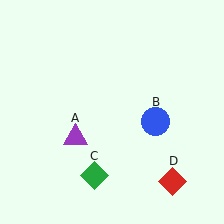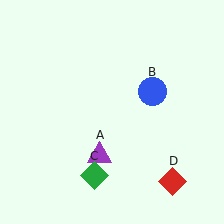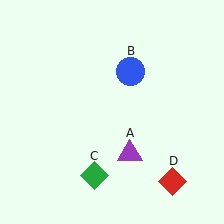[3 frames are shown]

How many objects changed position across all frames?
2 objects changed position: purple triangle (object A), blue circle (object B).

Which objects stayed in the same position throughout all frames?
Green diamond (object C) and red diamond (object D) remained stationary.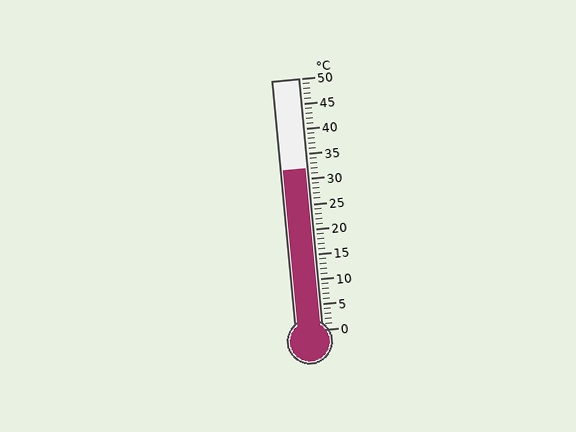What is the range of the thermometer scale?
The thermometer scale ranges from 0°C to 50°C.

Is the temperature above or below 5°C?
The temperature is above 5°C.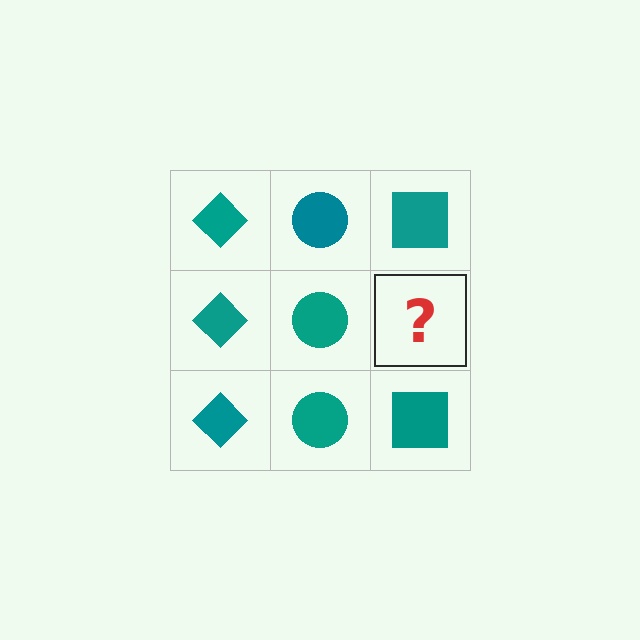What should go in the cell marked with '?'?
The missing cell should contain a teal square.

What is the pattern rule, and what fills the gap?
The rule is that each column has a consistent shape. The gap should be filled with a teal square.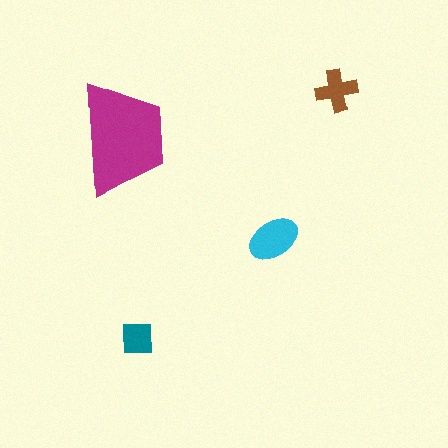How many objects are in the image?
There are 4 objects in the image.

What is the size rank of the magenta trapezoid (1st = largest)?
1st.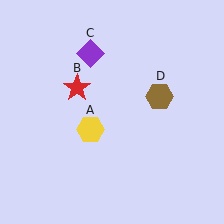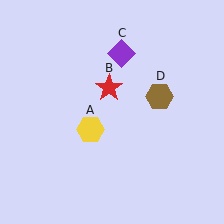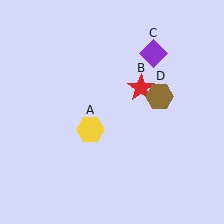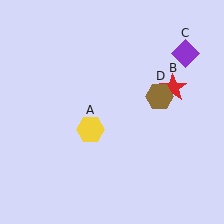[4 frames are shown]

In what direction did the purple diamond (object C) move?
The purple diamond (object C) moved right.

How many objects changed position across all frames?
2 objects changed position: red star (object B), purple diamond (object C).